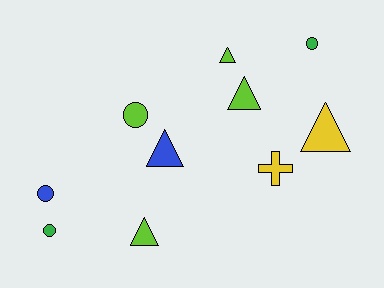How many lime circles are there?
There is 1 lime circle.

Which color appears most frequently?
Lime, with 4 objects.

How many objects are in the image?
There are 10 objects.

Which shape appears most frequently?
Triangle, with 5 objects.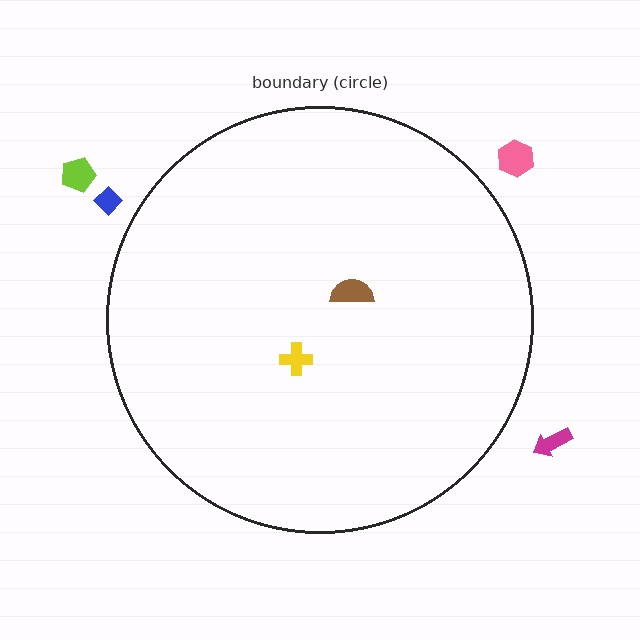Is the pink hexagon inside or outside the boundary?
Outside.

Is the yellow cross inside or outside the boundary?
Inside.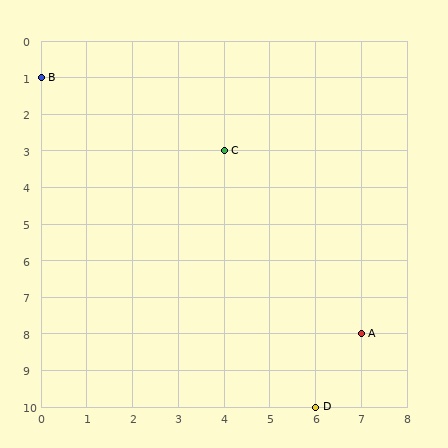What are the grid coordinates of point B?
Point B is at grid coordinates (0, 1).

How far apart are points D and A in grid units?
Points D and A are 1 column and 2 rows apart (about 2.2 grid units diagonally).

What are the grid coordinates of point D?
Point D is at grid coordinates (6, 10).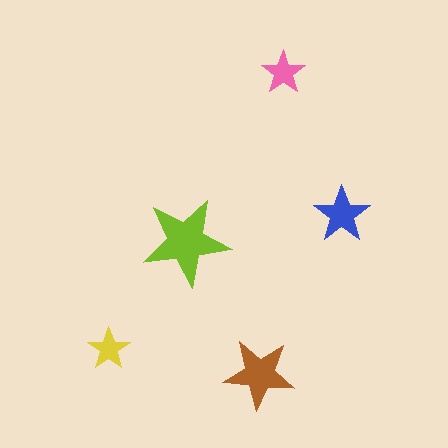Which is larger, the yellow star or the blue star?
The blue one.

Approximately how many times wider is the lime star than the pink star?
About 2 times wider.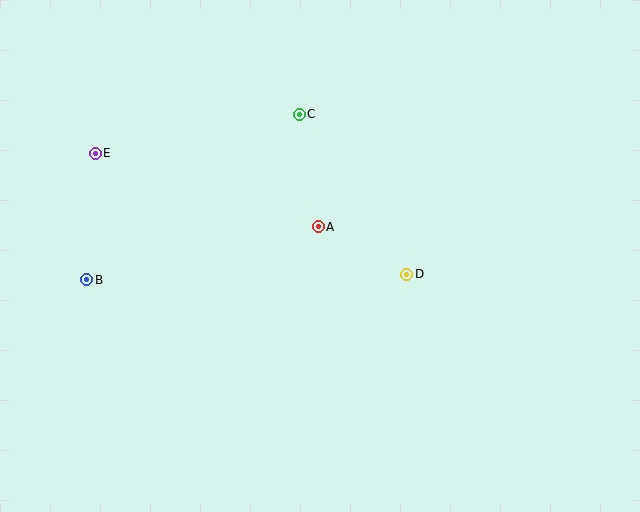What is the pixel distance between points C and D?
The distance between C and D is 193 pixels.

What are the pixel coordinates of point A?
Point A is at (318, 227).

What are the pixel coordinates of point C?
Point C is at (299, 114).